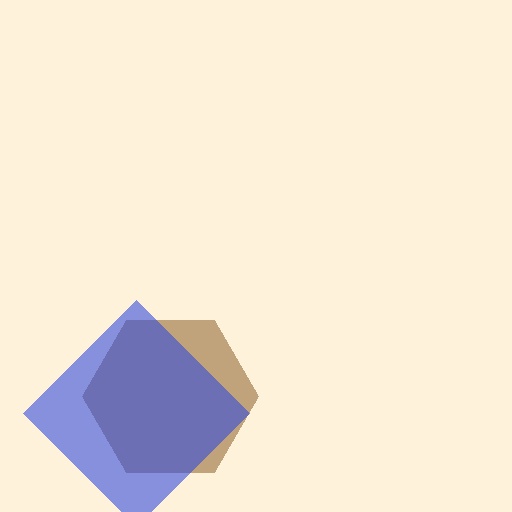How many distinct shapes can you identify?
There are 2 distinct shapes: a brown hexagon, a blue diamond.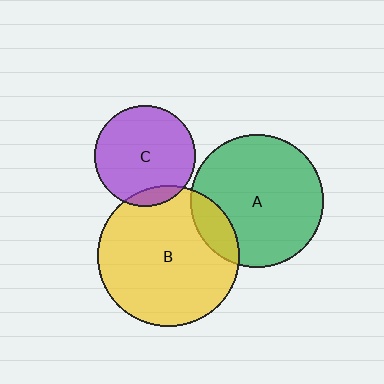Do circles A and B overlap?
Yes.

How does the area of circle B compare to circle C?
Approximately 2.0 times.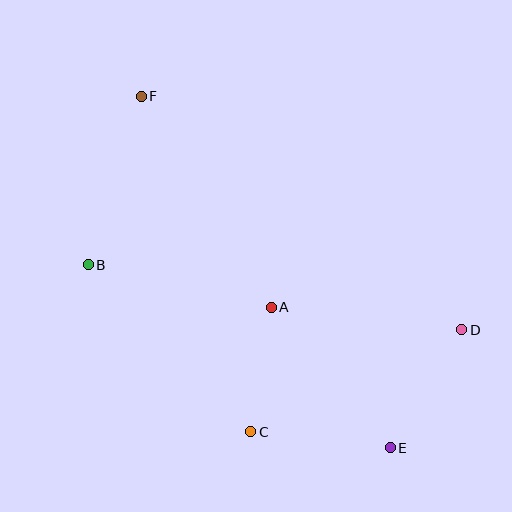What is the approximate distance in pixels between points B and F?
The distance between B and F is approximately 176 pixels.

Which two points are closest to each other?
Points A and C are closest to each other.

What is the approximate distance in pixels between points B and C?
The distance between B and C is approximately 233 pixels.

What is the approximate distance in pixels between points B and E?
The distance between B and E is approximately 353 pixels.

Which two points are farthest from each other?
Points E and F are farthest from each other.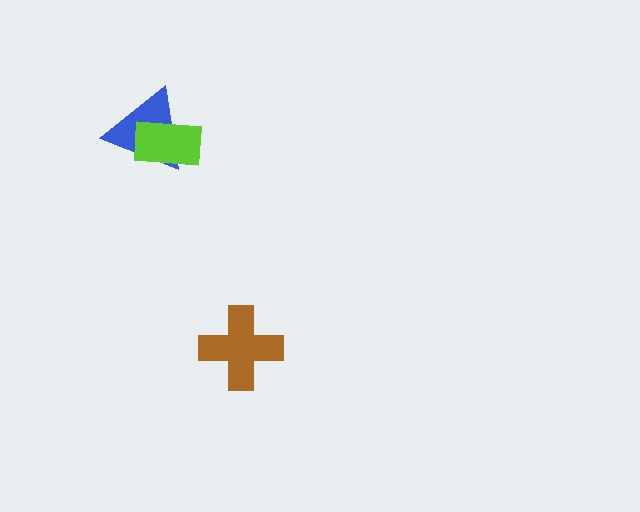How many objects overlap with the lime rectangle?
1 object overlaps with the lime rectangle.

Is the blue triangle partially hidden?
Yes, it is partially covered by another shape.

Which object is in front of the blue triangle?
The lime rectangle is in front of the blue triangle.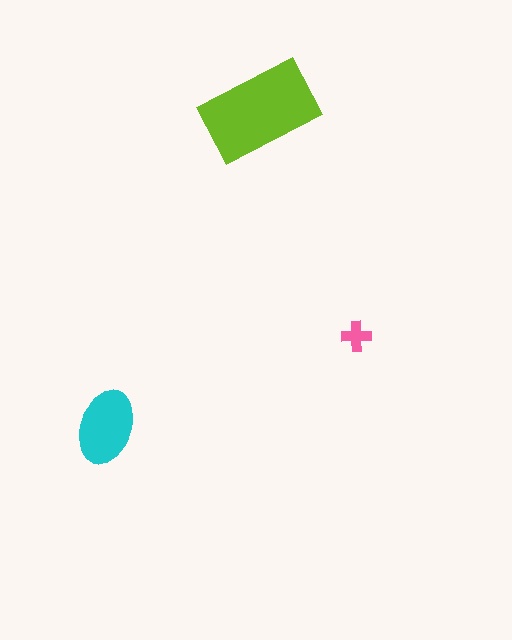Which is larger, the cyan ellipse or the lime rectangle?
The lime rectangle.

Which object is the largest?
The lime rectangle.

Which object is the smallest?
The pink cross.